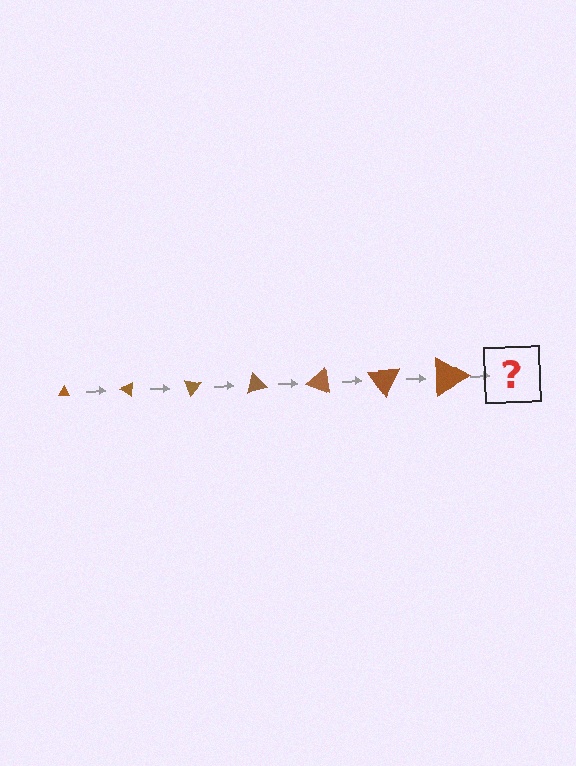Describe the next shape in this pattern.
It should be a triangle, larger than the previous one and rotated 245 degrees from the start.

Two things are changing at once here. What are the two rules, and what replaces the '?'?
The two rules are that the triangle grows larger each step and it rotates 35 degrees each step. The '?' should be a triangle, larger than the previous one and rotated 245 degrees from the start.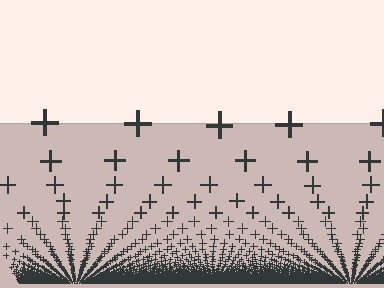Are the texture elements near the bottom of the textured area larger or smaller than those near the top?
Smaller. The gradient is inverted — elements near the bottom are smaller and denser.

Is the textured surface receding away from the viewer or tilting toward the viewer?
The surface appears to tilt toward the viewer. Texture elements get larger and sparser toward the top.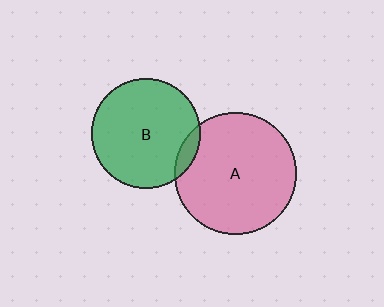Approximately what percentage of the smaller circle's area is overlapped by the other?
Approximately 10%.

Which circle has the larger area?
Circle A (pink).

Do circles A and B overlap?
Yes.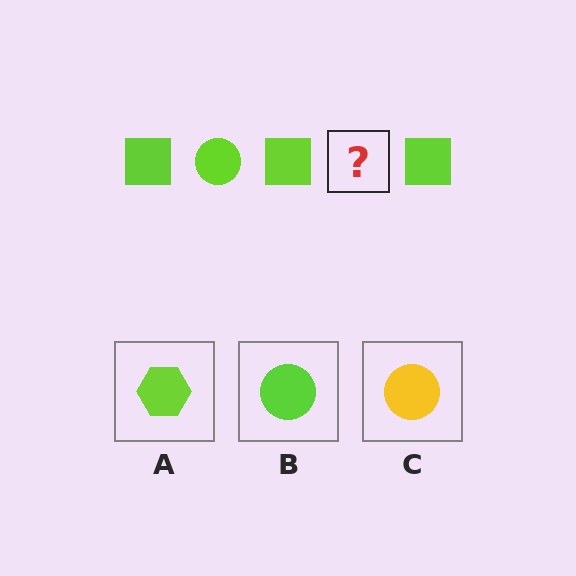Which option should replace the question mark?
Option B.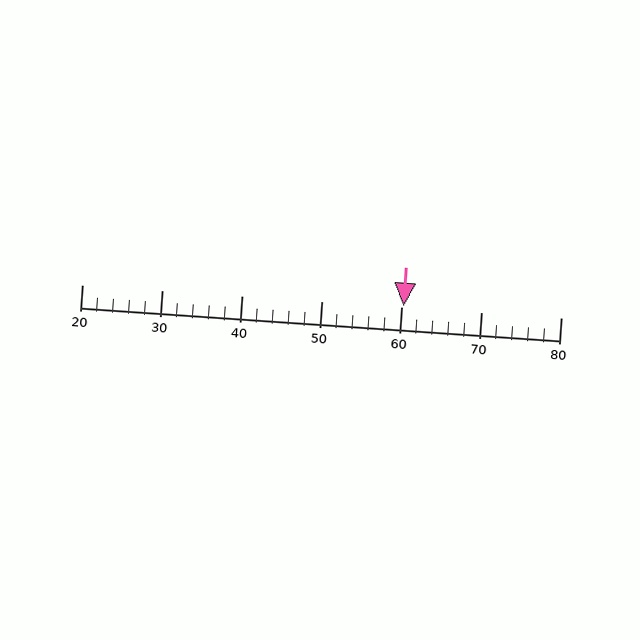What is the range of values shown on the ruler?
The ruler shows values from 20 to 80.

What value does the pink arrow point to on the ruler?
The pink arrow points to approximately 60.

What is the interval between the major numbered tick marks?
The major tick marks are spaced 10 units apart.